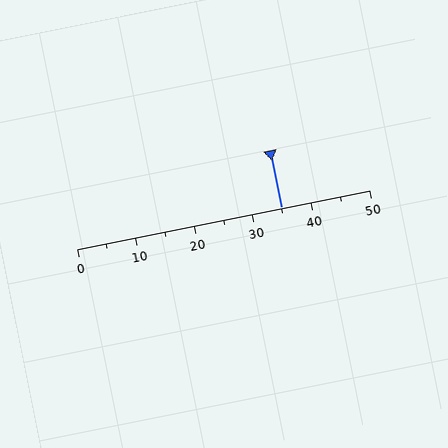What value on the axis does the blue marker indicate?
The marker indicates approximately 35.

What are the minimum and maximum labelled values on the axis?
The axis runs from 0 to 50.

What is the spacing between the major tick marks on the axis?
The major ticks are spaced 10 apart.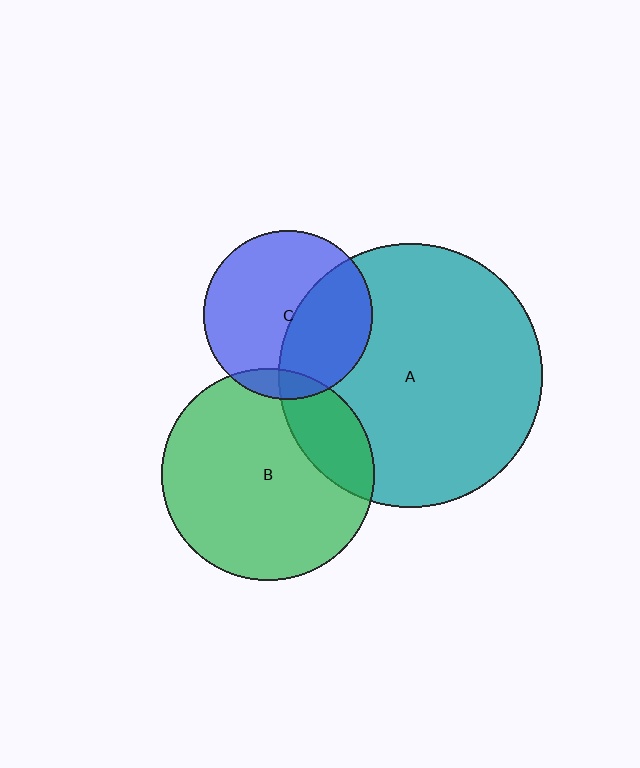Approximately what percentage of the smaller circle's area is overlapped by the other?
Approximately 40%.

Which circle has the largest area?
Circle A (teal).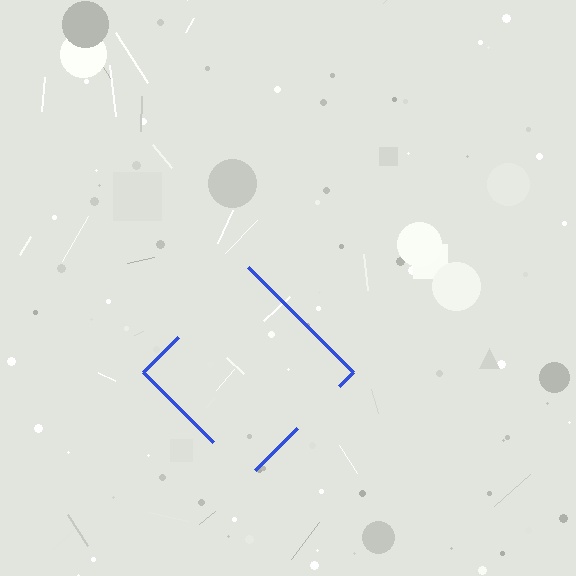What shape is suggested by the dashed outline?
The dashed outline suggests a diamond.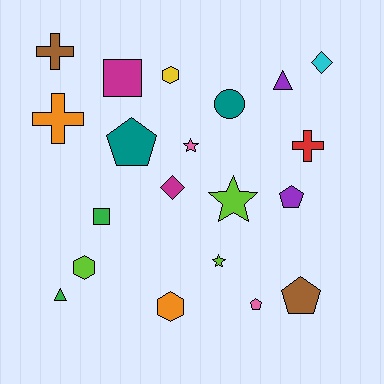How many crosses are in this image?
There are 3 crosses.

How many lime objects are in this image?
There are 3 lime objects.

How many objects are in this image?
There are 20 objects.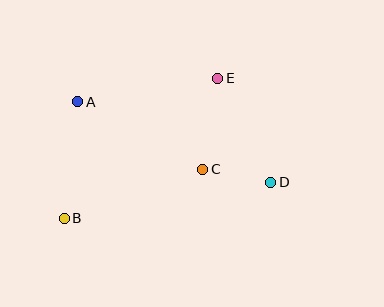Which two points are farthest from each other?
Points B and D are farthest from each other.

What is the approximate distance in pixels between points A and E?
The distance between A and E is approximately 142 pixels.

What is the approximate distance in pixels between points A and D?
The distance between A and D is approximately 209 pixels.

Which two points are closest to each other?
Points C and D are closest to each other.